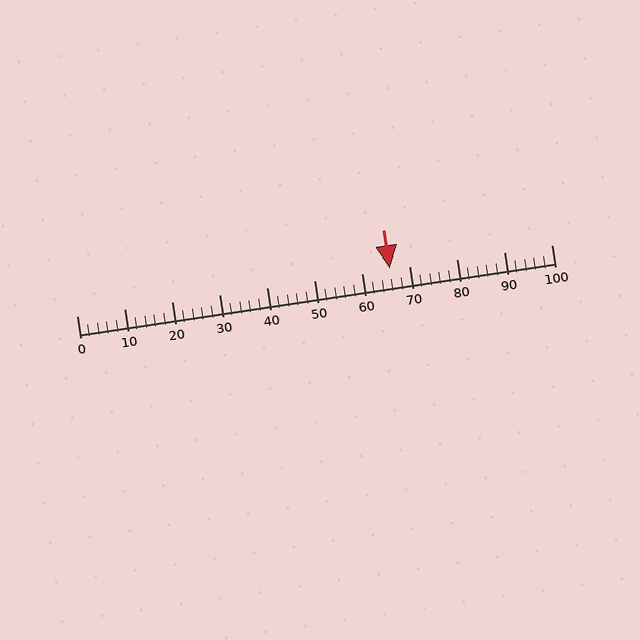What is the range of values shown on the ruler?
The ruler shows values from 0 to 100.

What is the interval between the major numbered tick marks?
The major tick marks are spaced 10 units apart.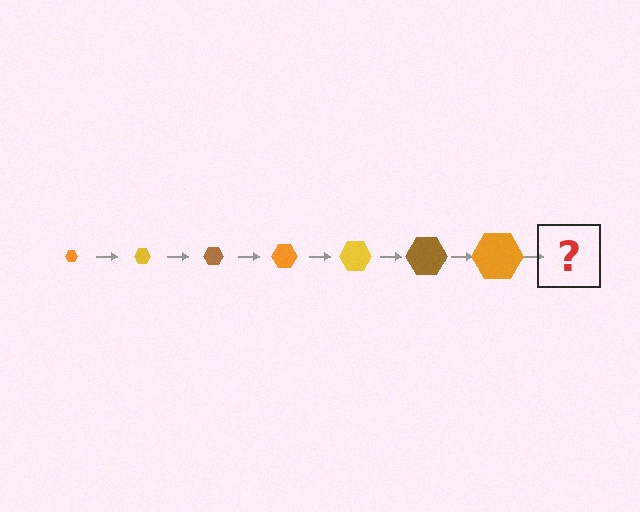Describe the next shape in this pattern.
It should be a yellow hexagon, larger than the previous one.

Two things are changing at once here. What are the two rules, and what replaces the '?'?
The two rules are that the hexagon grows larger each step and the color cycles through orange, yellow, and brown. The '?' should be a yellow hexagon, larger than the previous one.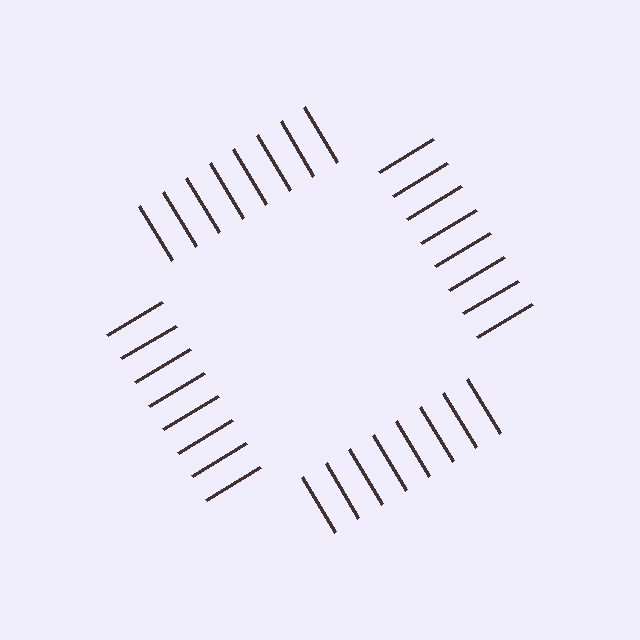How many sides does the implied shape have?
4 sides — the line-ends trace a square.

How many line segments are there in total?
32 — 8 along each of the 4 edges.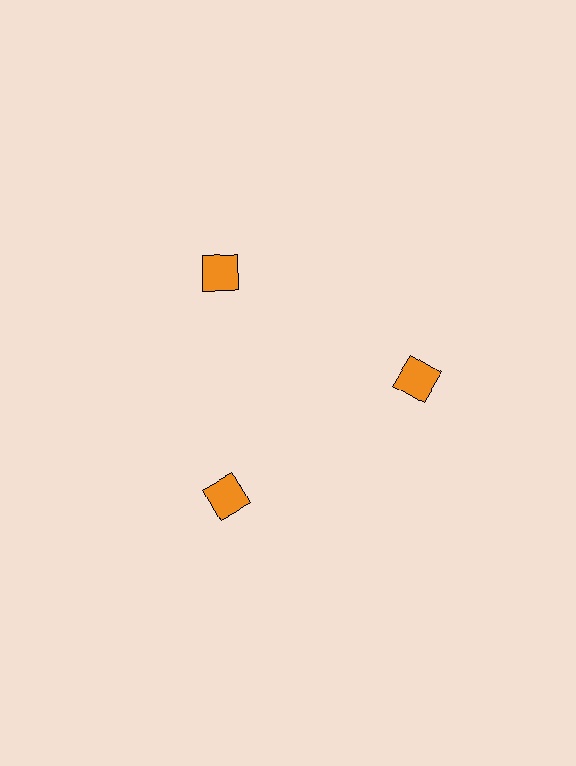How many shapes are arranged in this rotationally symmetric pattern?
There are 3 shapes, arranged in 3 groups of 1.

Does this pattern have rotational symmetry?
Yes, this pattern has 3-fold rotational symmetry. It looks the same after rotating 120 degrees around the center.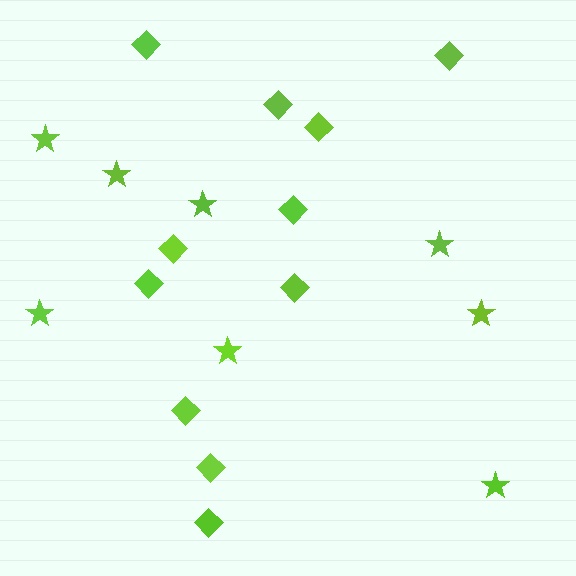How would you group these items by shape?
There are 2 groups: one group of stars (8) and one group of diamonds (11).